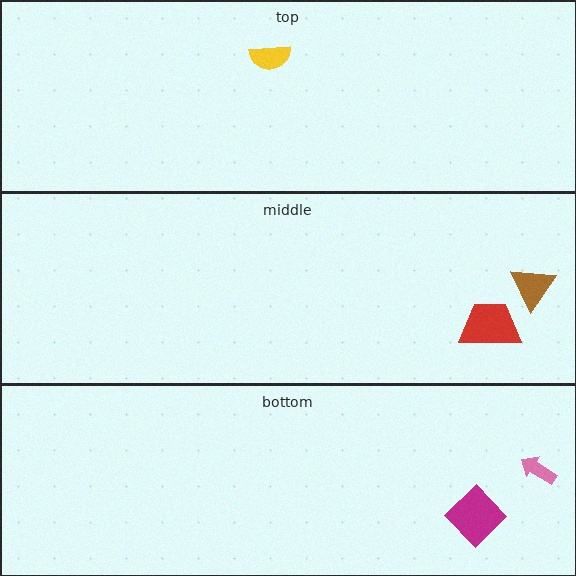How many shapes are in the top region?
1.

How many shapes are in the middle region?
2.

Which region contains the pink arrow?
The bottom region.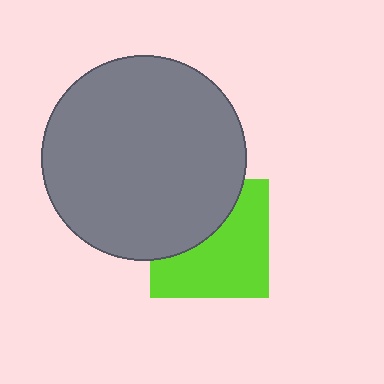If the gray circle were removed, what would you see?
You would see the complete lime square.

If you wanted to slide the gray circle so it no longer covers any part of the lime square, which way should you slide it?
Slide it toward the upper-left — that is the most direct way to separate the two shapes.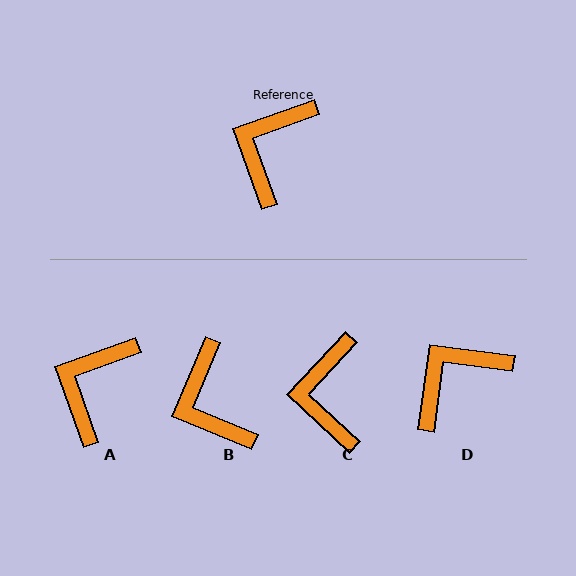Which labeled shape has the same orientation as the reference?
A.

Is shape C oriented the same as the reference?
No, it is off by about 28 degrees.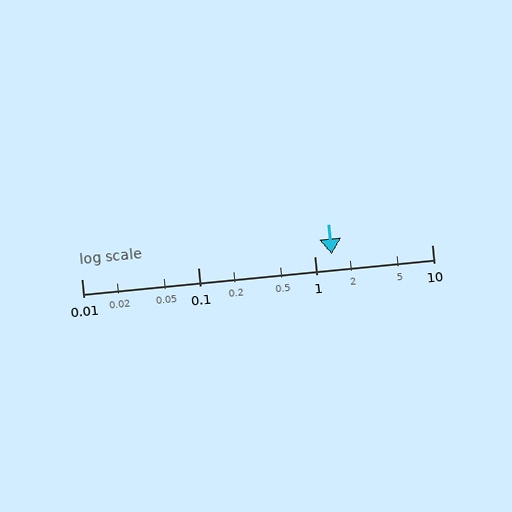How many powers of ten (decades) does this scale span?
The scale spans 3 decades, from 0.01 to 10.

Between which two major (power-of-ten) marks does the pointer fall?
The pointer is between 1 and 10.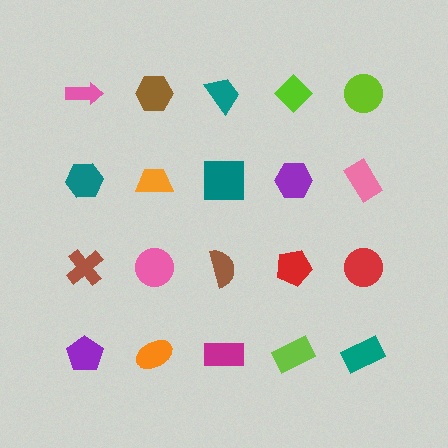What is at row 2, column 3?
A teal square.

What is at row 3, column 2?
A pink circle.